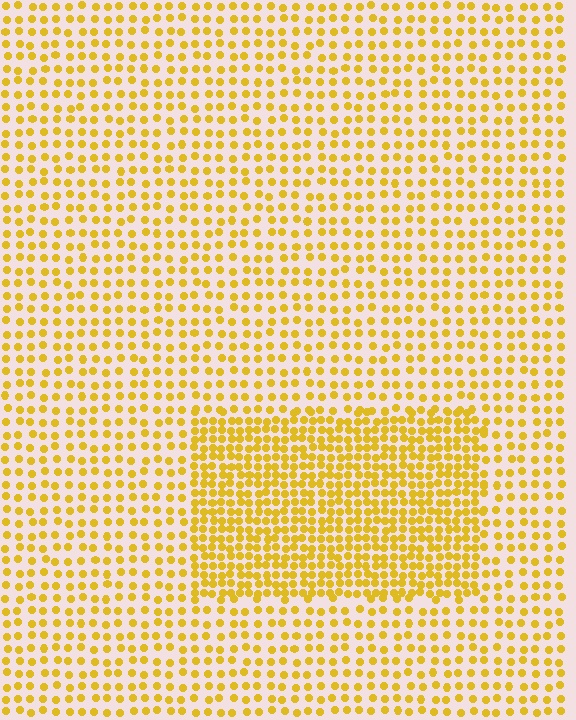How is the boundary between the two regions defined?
The boundary is defined by a change in element density (approximately 1.9x ratio). All elements are the same color, size, and shape.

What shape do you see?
I see a rectangle.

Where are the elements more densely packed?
The elements are more densely packed inside the rectangle boundary.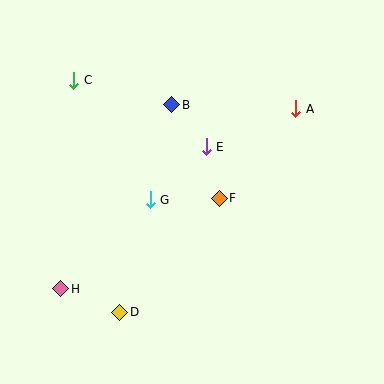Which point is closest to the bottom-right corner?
Point F is closest to the bottom-right corner.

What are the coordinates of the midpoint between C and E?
The midpoint between C and E is at (140, 114).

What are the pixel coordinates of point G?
Point G is at (150, 200).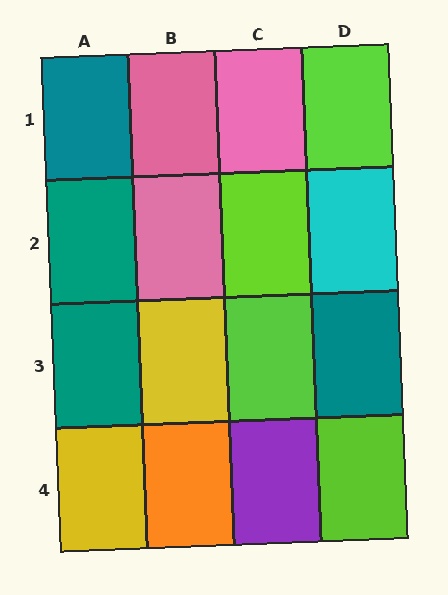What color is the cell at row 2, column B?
Pink.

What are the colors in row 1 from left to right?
Teal, pink, pink, lime.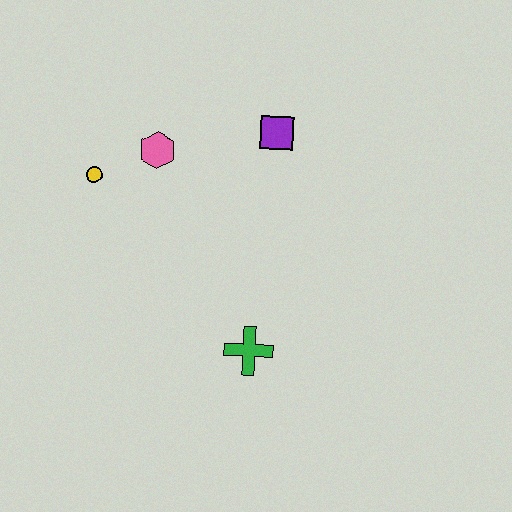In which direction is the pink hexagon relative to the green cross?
The pink hexagon is above the green cross.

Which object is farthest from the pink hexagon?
The green cross is farthest from the pink hexagon.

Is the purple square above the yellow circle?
Yes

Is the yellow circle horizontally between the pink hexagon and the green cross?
No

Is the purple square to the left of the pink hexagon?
No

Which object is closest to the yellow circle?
The pink hexagon is closest to the yellow circle.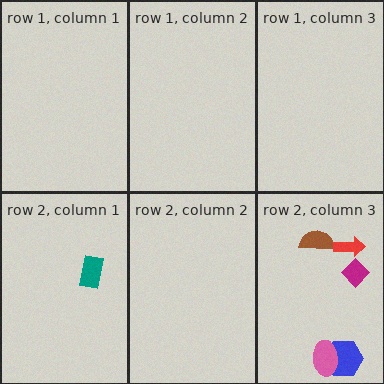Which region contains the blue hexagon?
The row 2, column 3 region.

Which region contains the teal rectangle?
The row 2, column 1 region.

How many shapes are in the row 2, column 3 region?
5.